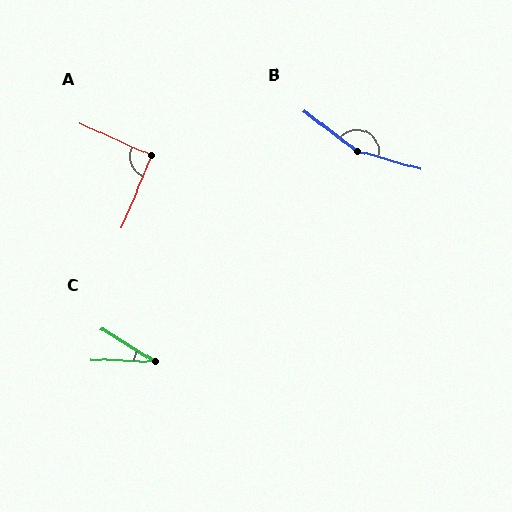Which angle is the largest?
B, at approximately 159 degrees.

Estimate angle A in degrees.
Approximately 92 degrees.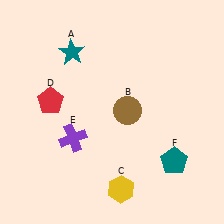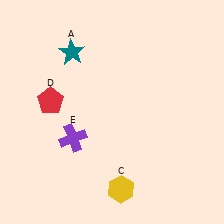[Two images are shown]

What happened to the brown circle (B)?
The brown circle (B) was removed in Image 2. It was in the top-right area of Image 1.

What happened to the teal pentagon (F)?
The teal pentagon (F) was removed in Image 2. It was in the bottom-right area of Image 1.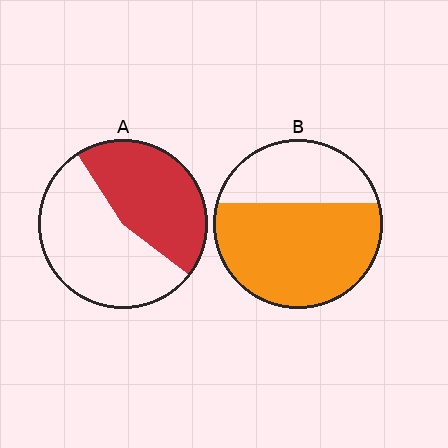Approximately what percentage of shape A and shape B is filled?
A is approximately 45% and B is approximately 65%.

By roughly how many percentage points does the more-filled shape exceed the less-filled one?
By roughly 20 percentage points (B over A).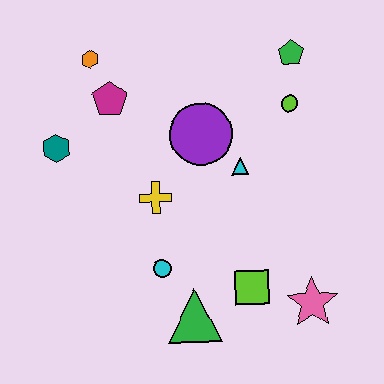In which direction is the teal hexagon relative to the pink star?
The teal hexagon is to the left of the pink star.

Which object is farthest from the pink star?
The orange hexagon is farthest from the pink star.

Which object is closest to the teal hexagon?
The magenta pentagon is closest to the teal hexagon.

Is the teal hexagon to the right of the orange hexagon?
No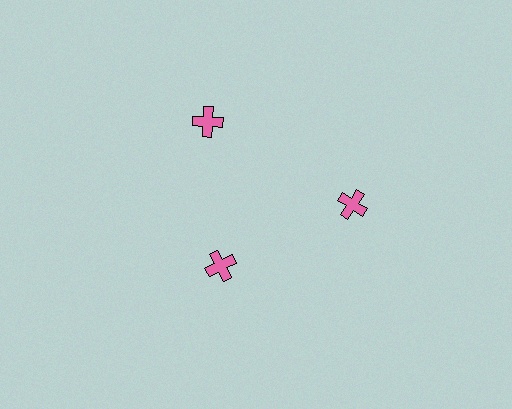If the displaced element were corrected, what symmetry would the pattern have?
It would have 3-fold rotational symmetry — the pattern would map onto itself every 120 degrees.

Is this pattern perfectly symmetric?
No. The 3 pink crosses are arranged in a ring, but one element near the 7 o'clock position is pulled inward toward the center, breaking the 3-fold rotational symmetry.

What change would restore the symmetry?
The symmetry would be restored by moving it outward, back onto the ring so that all 3 crosses sit at equal angles and equal distance from the center.